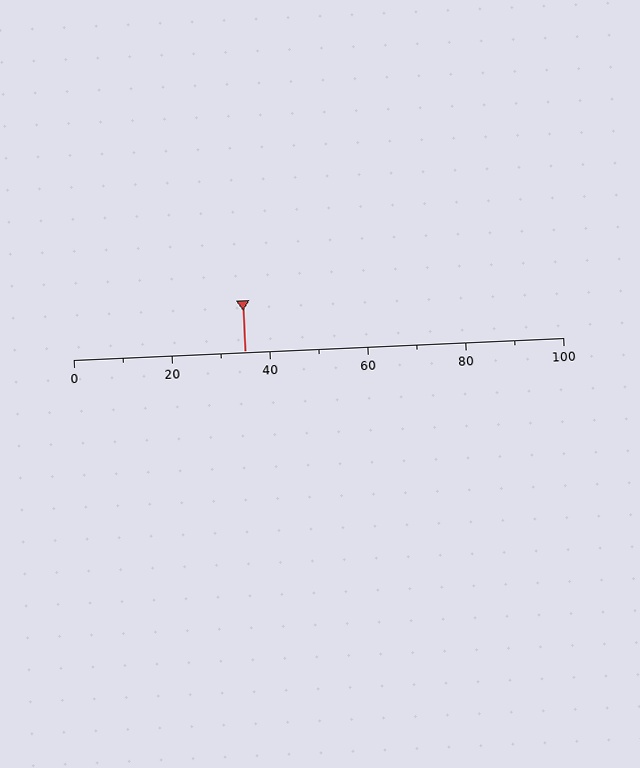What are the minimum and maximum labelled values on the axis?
The axis runs from 0 to 100.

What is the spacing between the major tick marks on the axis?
The major ticks are spaced 20 apart.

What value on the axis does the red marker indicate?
The marker indicates approximately 35.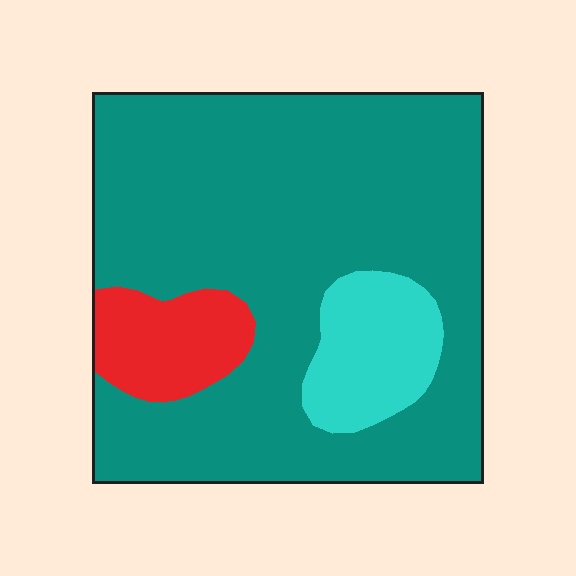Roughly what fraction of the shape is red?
Red takes up about one tenth (1/10) of the shape.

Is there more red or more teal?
Teal.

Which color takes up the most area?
Teal, at roughly 80%.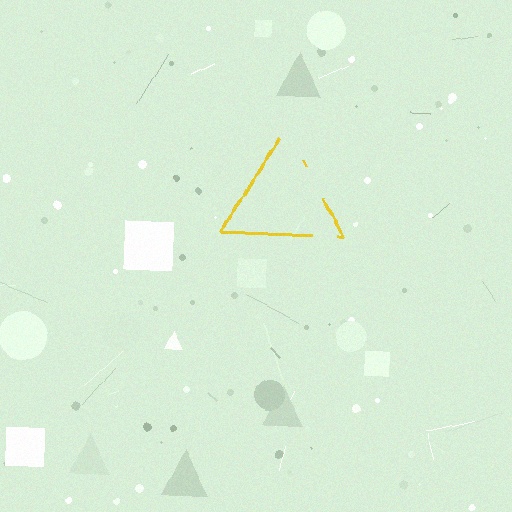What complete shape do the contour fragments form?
The contour fragments form a triangle.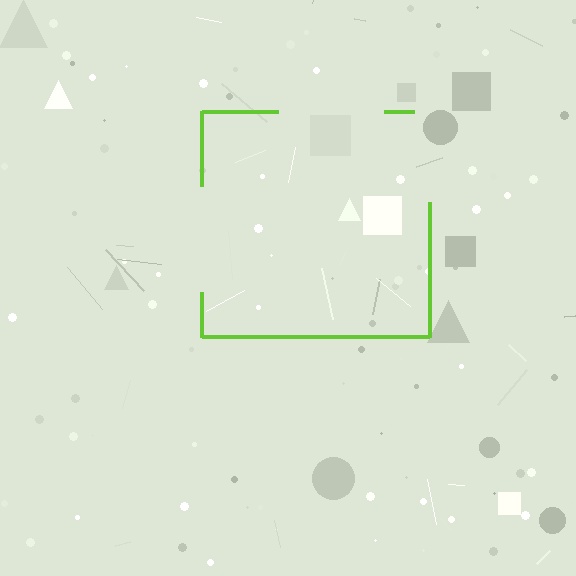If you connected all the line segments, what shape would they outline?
They would outline a square.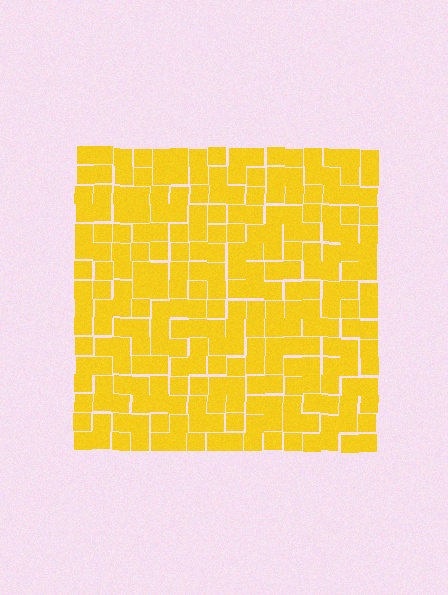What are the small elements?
The small elements are squares.